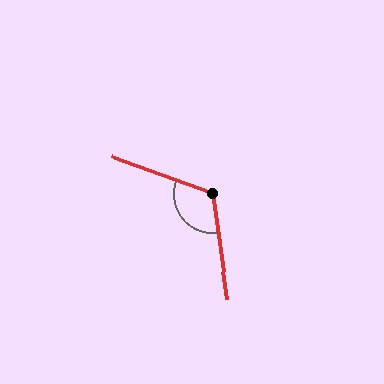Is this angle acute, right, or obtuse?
It is obtuse.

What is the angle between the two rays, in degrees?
Approximately 118 degrees.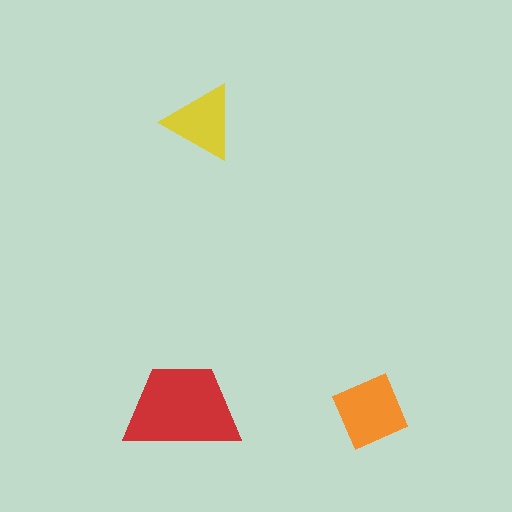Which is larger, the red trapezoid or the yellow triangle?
The red trapezoid.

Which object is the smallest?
The yellow triangle.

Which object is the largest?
The red trapezoid.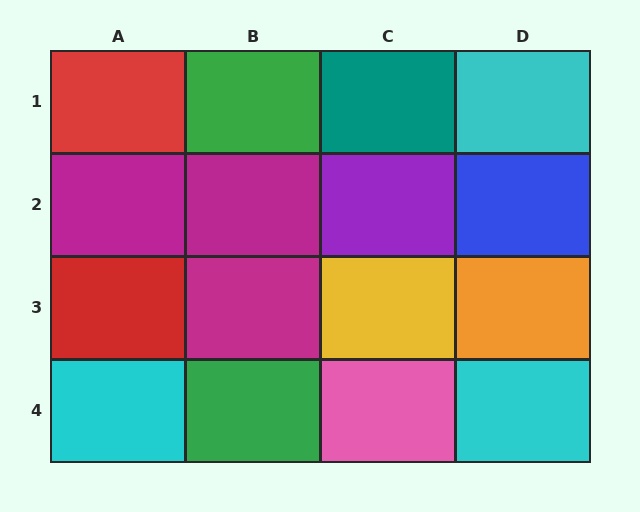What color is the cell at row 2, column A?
Magenta.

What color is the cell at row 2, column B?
Magenta.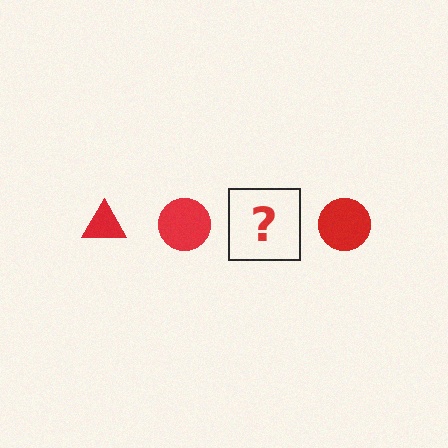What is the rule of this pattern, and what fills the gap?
The rule is that the pattern cycles through triangle, circle shapes in red. The gap should be filled with a red triangle.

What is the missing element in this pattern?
The missing element is a red triangle.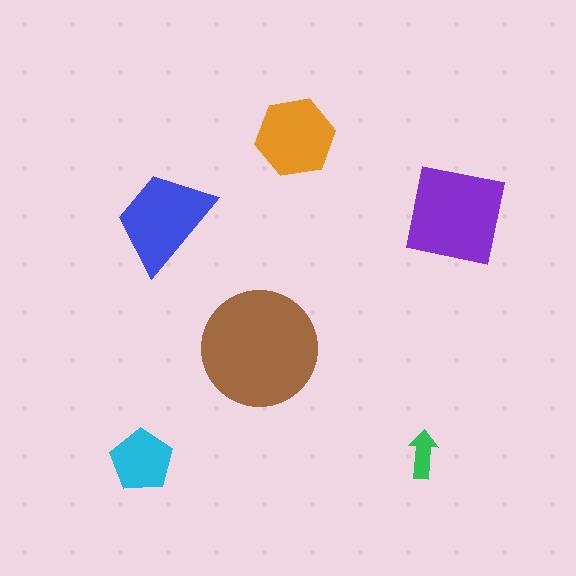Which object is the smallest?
The green arrow.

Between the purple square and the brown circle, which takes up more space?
The brown circle.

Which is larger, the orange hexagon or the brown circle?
The brown circle.